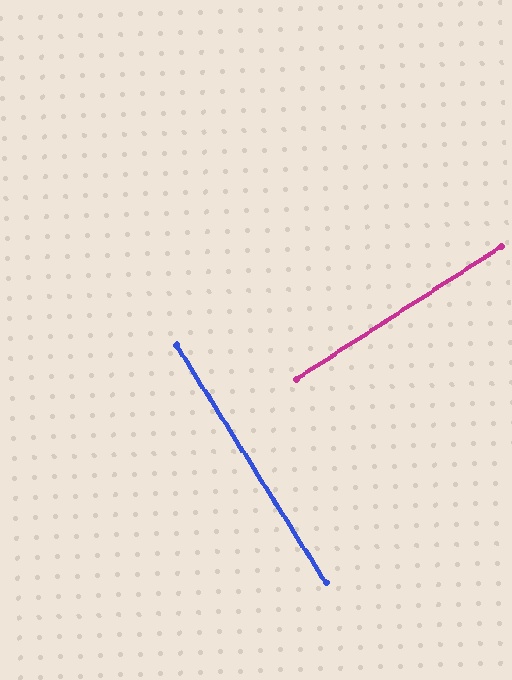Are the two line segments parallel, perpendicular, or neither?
Perpendicular — they meet at approximately 89°.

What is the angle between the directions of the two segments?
Approximately 89 degrees.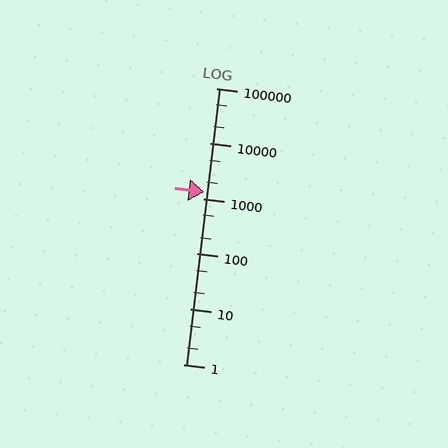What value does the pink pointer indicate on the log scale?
The pointer indicates approximately 1300.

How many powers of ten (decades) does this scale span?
The scale spans 5 decades, from 1 to 100000.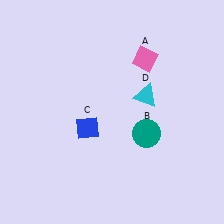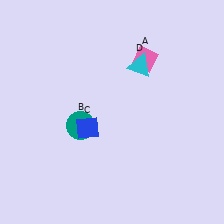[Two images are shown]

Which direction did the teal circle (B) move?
The teal circle (B) moved left.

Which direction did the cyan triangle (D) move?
The cyan triangle (D) moved up.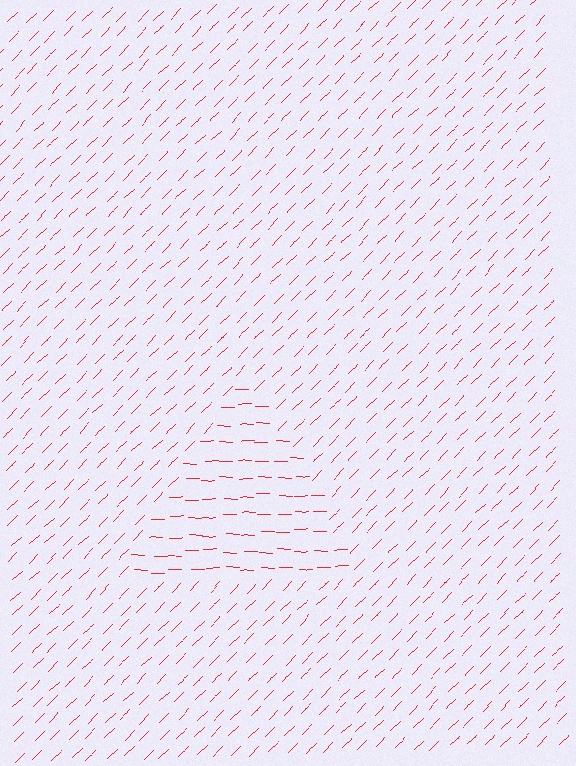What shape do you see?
I see a triangle.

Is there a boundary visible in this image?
Yes, there is a texture boundary formed by a change in line orientation.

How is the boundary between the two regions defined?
The boundary is defined purely by a change in line orientation (approximately 45 degrees difference). All lines are the same color and thickness.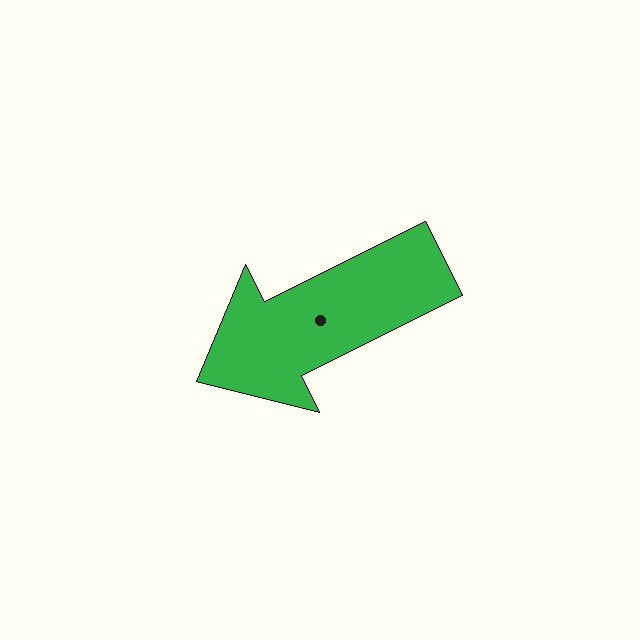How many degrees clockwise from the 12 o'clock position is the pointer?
Approximately 243 degrees.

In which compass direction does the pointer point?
Southwest.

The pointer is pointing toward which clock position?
Roughly 8 o'clock.